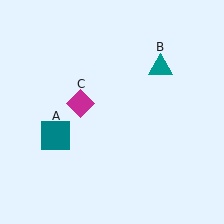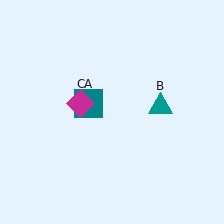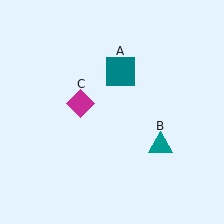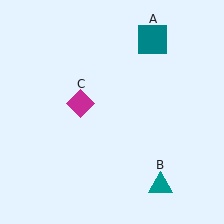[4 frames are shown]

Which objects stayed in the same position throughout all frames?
Magenta diamond (object C) remained stationary.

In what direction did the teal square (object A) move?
The teal square (object A) moved up and to the right.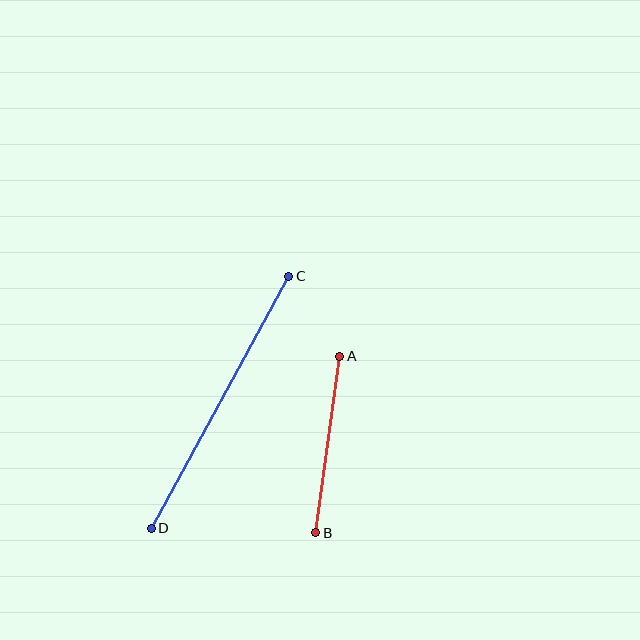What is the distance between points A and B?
The distance is approximately 178 pixels.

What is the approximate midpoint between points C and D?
The midpoint is at approximately (220, 402) pixels.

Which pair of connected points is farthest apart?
Points C and D are farthest apart.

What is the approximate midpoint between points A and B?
The midpoint is at approximately (328, 445) pixels.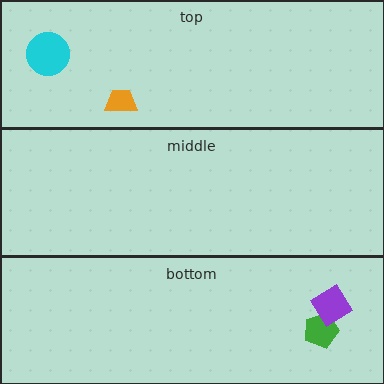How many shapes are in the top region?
2.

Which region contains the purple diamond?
The bottom region.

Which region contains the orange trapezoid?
The top region.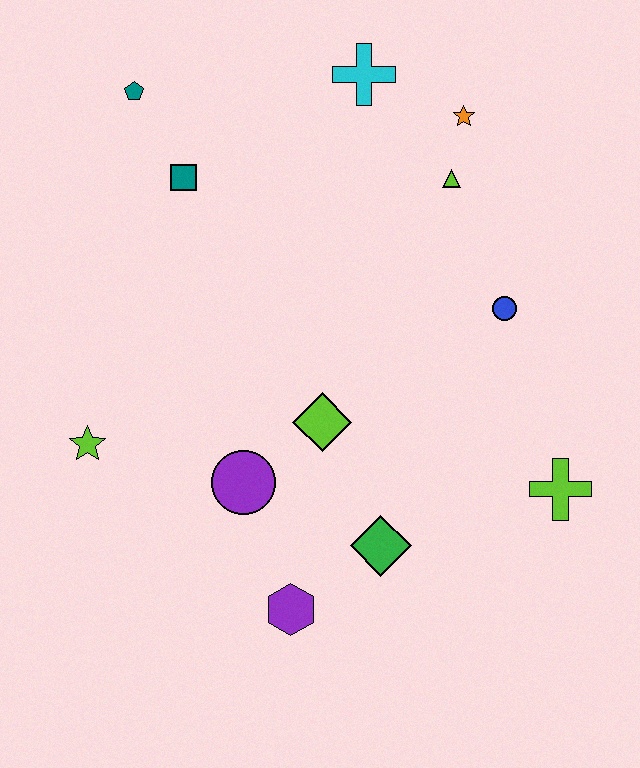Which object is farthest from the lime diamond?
The teal pentagon is farthest from the lime diamond.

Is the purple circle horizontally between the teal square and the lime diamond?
Yes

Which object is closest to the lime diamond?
The purple circle is closest to the lime diamond.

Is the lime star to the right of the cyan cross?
No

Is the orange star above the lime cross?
Yes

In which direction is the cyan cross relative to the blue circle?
The cyan cross is above the blue circle.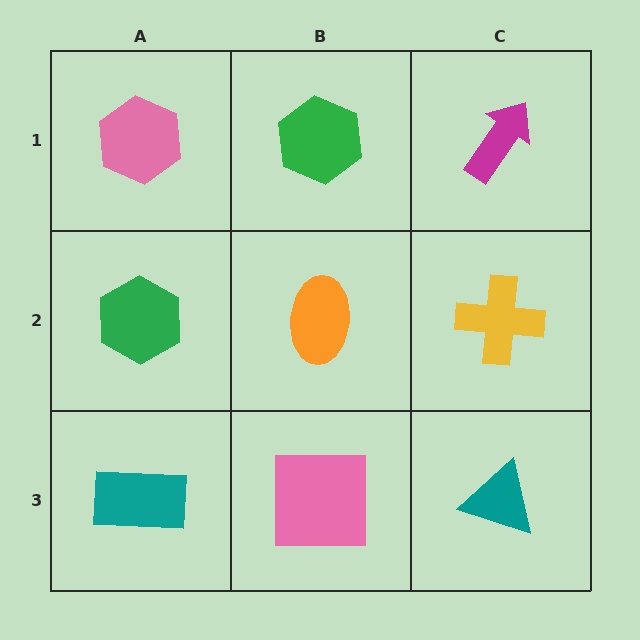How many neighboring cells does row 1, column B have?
3.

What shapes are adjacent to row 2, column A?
A pink hexagon (row 1, column A), a teal rectangle (row 3, column A), an orange ellipse (row 2, column B).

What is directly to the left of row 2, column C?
An orange ellipse.